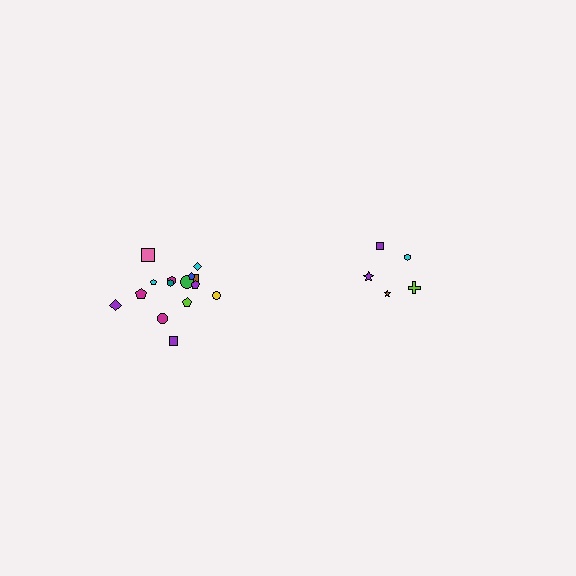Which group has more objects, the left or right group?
The left group.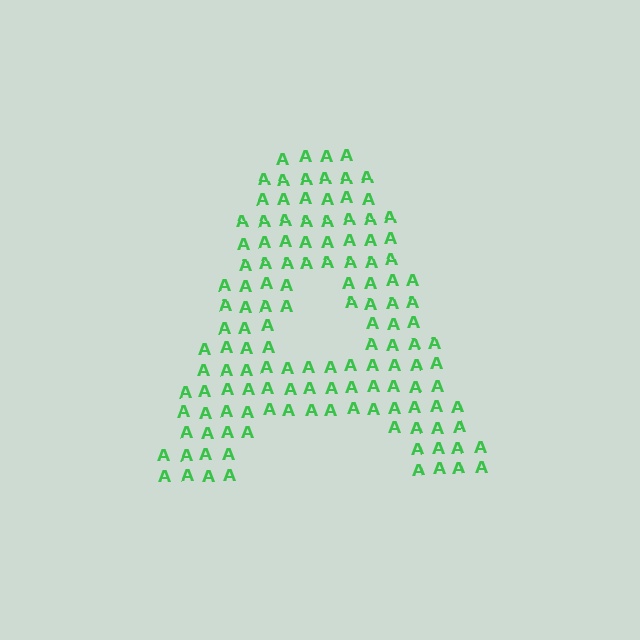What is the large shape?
The large shape is the letter A.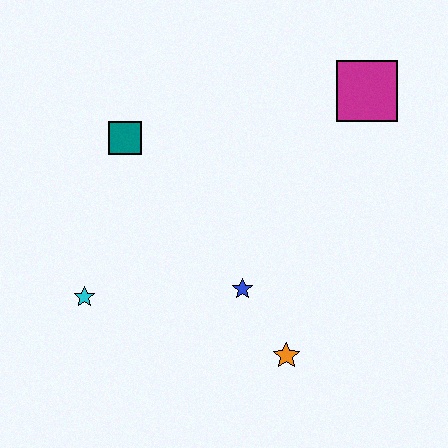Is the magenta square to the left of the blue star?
No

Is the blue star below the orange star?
No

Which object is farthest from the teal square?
The orange star is farthest from the teal square.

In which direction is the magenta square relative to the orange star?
The magenta square is above the orange star.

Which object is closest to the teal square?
The cyan star is closest to the teal square.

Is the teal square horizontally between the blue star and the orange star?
No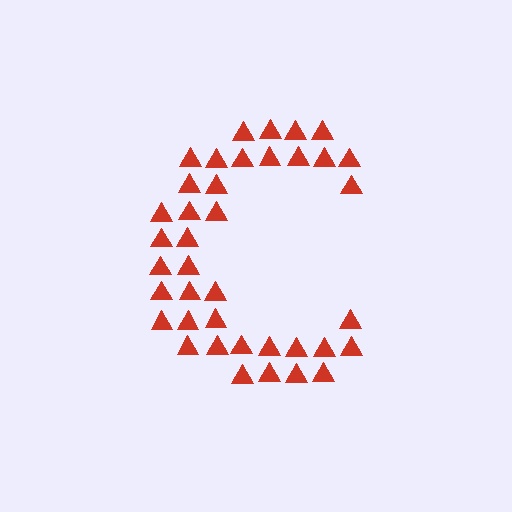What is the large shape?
The large shape is the letter C.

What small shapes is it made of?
It is made of small triangles.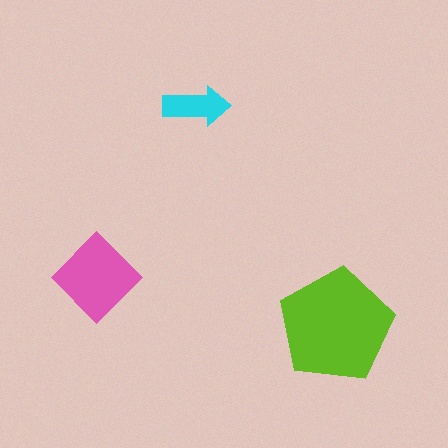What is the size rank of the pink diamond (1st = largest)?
2nd.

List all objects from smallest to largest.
The cyan arrow, the pink diamond, the lime pentagon.